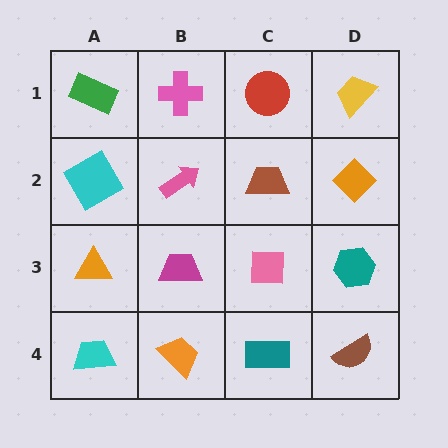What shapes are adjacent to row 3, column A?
A cyan diamond (row 2, column A), a cyan trapezoid (row 4, column A), a magenta trapezoid (row 3, column B).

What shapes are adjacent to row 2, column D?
A yellow trapezoid (row 1, column D), a teal hexagon (row 3, column D), a brown trapezoid (row 2, column C).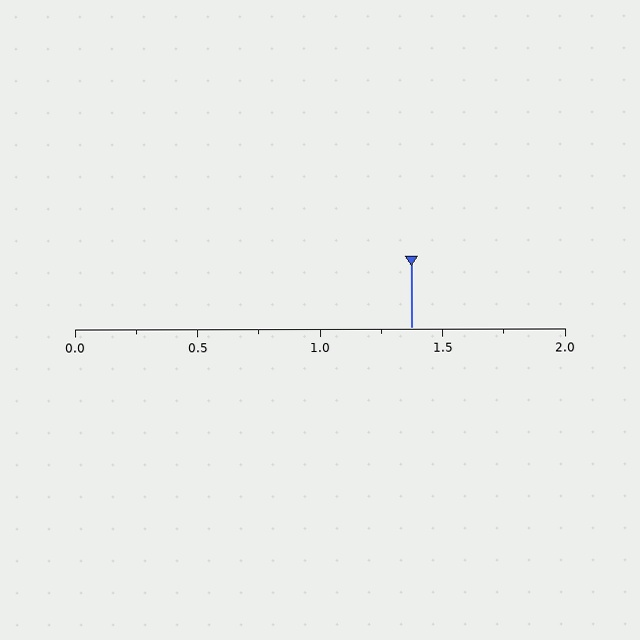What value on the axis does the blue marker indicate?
The marker indicates approximately 1.38.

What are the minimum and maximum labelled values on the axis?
The axis runs from 0.0 to 2.0.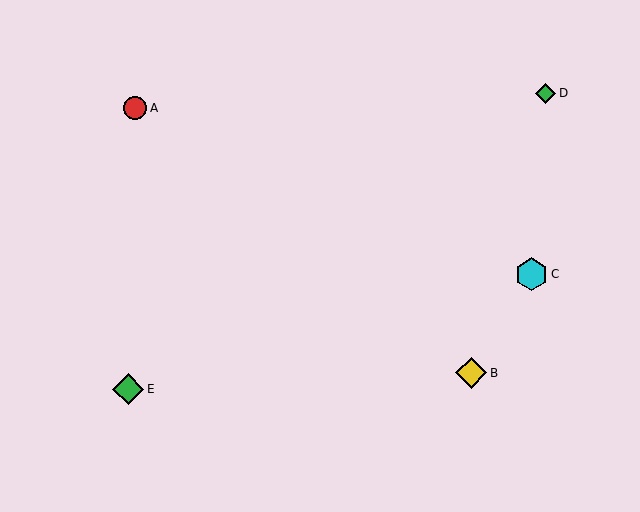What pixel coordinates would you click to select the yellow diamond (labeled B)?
Click at (471, 373) to select the yellow diamond B.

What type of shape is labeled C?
Shape C is a cyan hexagon.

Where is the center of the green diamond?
The center of the green diamond is at (128, 389).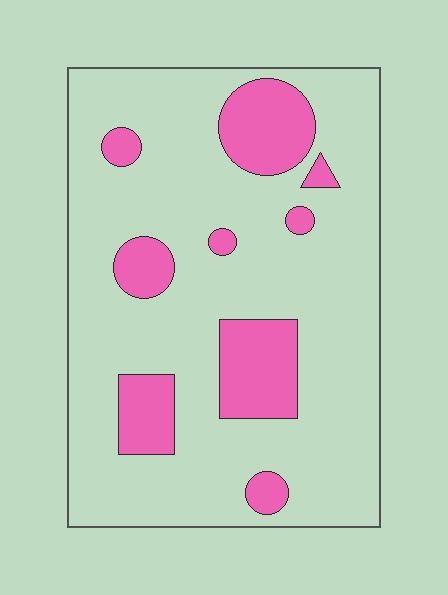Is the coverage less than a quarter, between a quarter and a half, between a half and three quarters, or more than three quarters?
Less than a quarter.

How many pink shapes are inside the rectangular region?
9.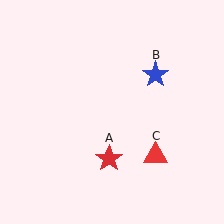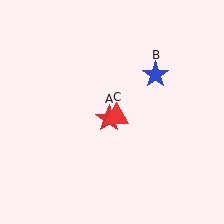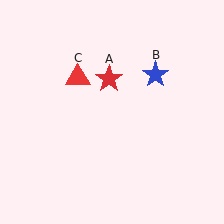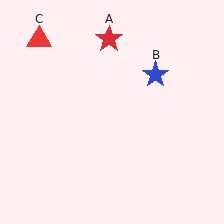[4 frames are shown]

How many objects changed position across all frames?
2 objects changed position: red star (object A), red triangle (object C).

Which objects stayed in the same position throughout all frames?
Blue star (object B) remained stationary.